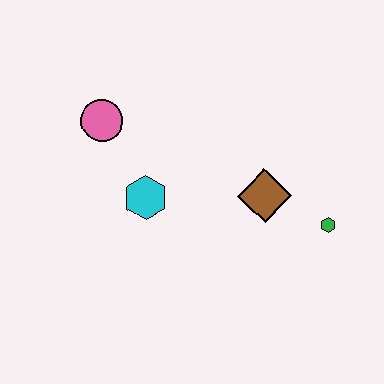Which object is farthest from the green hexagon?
The pink circle is farthest from the green hexagon.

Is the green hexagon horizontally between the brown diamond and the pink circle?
No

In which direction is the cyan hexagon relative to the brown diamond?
The cyan hexagon is to the left of the brown diamond.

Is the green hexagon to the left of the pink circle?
No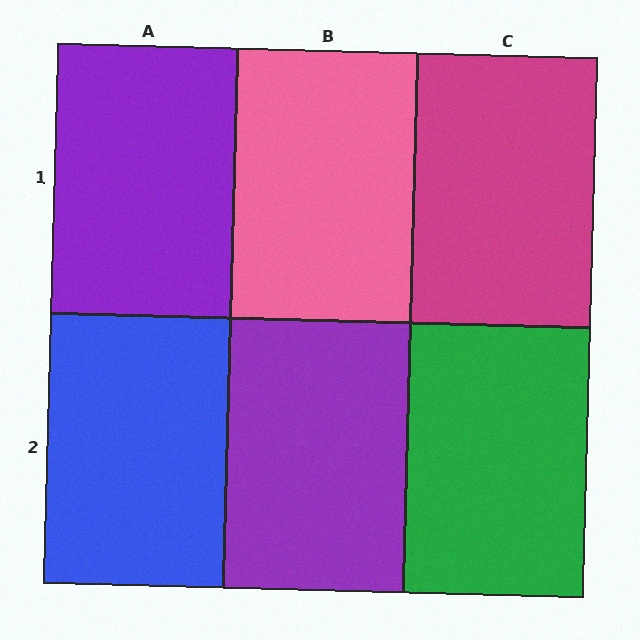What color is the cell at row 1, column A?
Purple.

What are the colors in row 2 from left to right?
Blue, purple, green.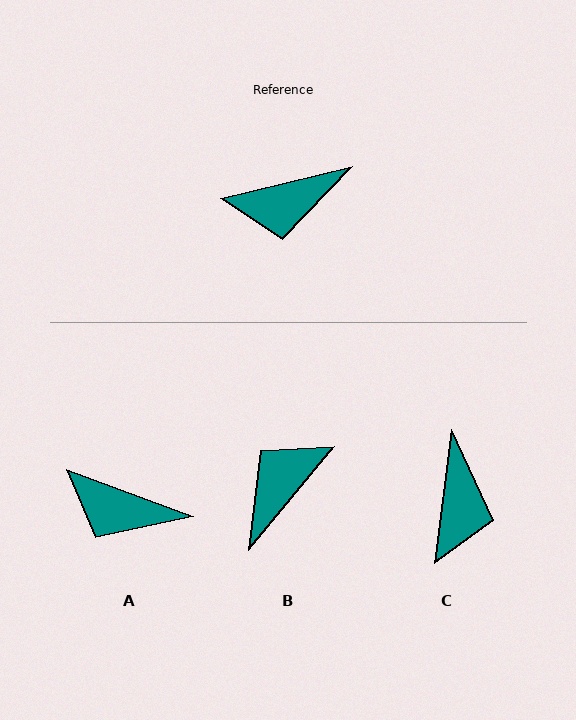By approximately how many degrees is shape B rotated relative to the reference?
Approximately 143 degrees clockwise.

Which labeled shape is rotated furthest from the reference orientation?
B, about 143 degrees away.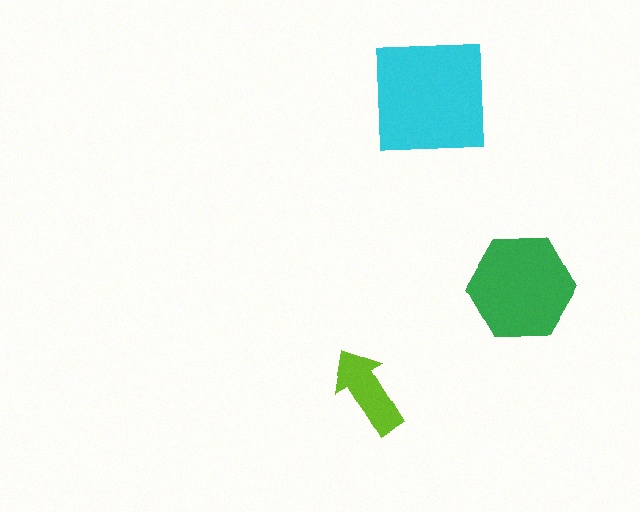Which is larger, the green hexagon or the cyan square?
The cyan square.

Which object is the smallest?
The lime arrow.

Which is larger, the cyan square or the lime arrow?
The cyan square.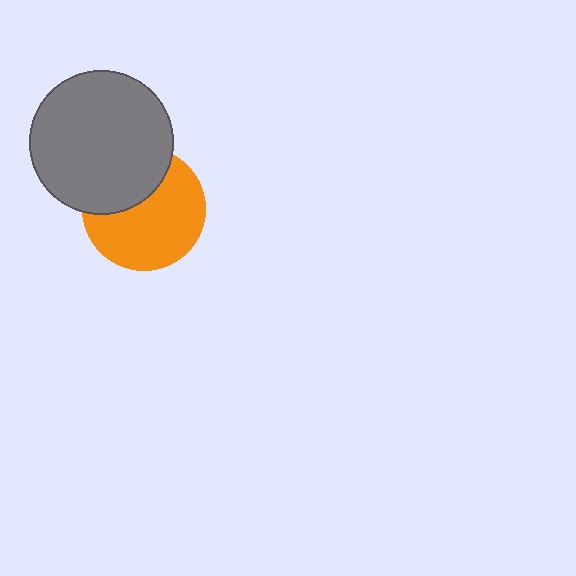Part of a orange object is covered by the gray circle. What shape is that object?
It is a circle.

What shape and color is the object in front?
The object in front is a gray circle.